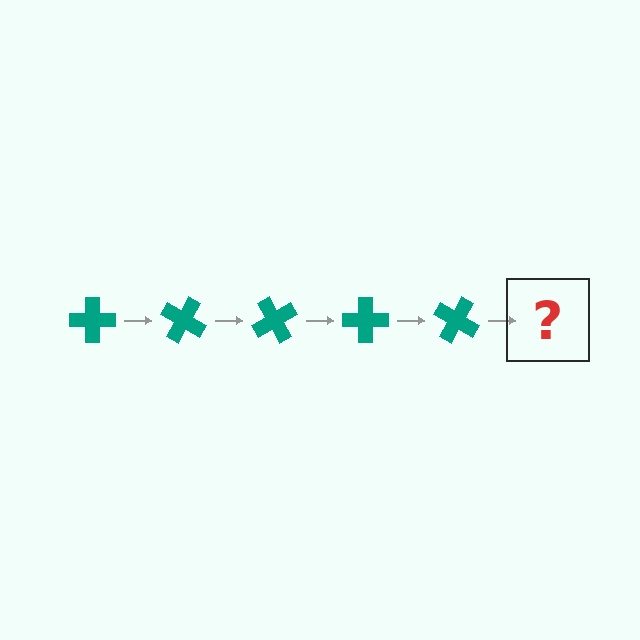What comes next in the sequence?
The next element should be a teal cross rotated 150 degrees.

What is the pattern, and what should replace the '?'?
The pattern is that the cross rotates 30 degrees each step. The '?' should be a teal cross rotated 150 degrees.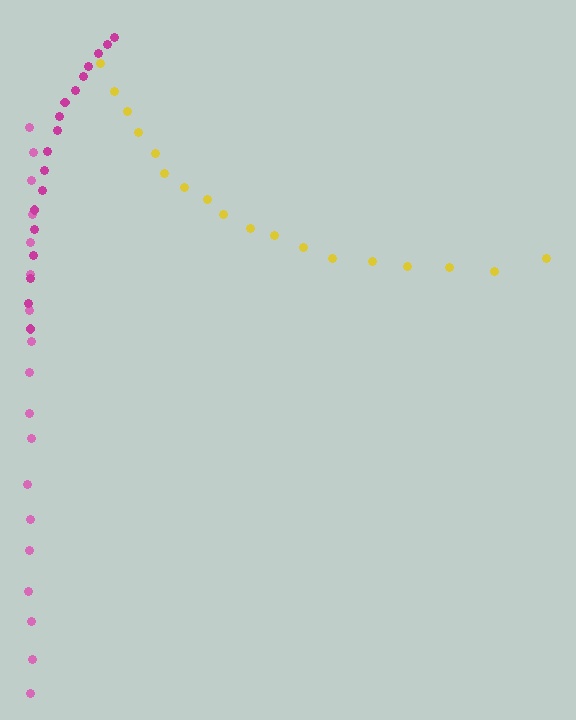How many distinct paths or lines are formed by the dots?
There are 3 distinct paths.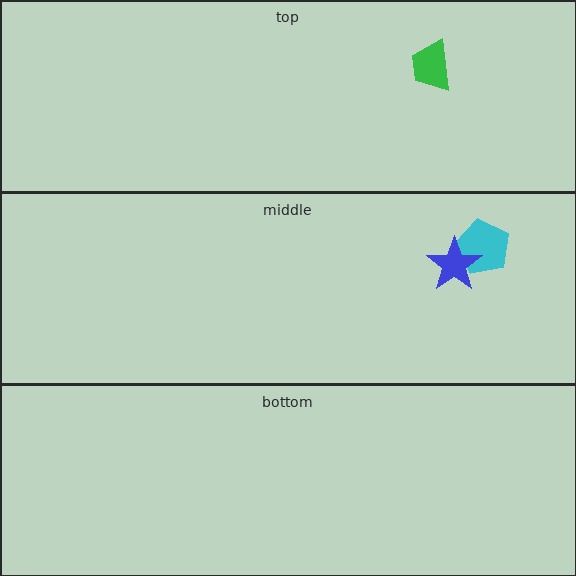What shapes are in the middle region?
The cyan pentagon, the blue star.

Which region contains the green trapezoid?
The top region.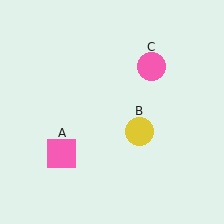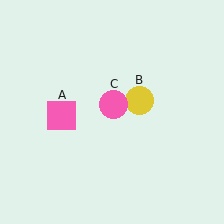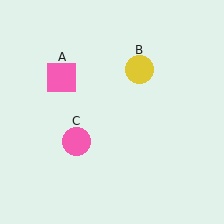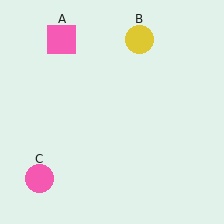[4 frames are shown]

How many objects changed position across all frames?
3 objects changed position: pink square (object A), yellow circle (object B), pink circle (object C).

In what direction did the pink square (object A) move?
The pink square (object A) moved up.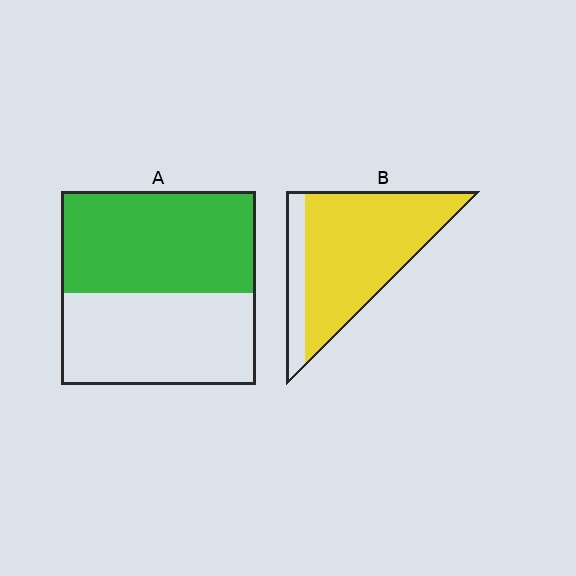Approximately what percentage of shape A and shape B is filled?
A is approximately 55% and B is approximately 80%.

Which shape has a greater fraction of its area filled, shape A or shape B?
Shape B.